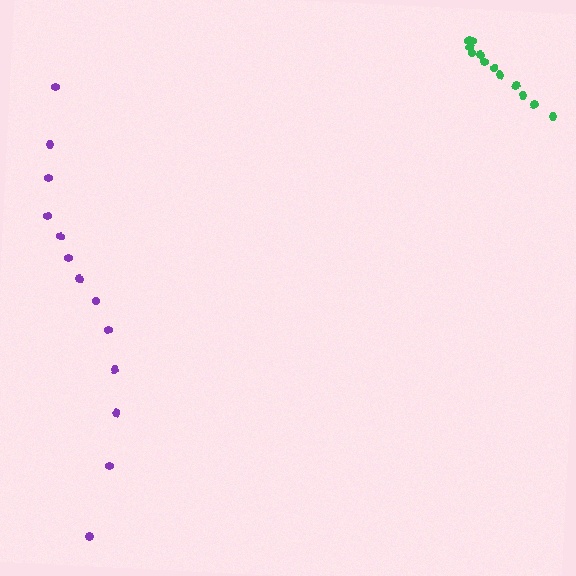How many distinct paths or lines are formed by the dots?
There are 2 distinct paths.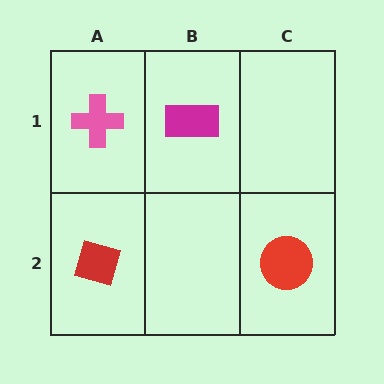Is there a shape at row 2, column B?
No, that cell is empty.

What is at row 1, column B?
A magenta rectangle.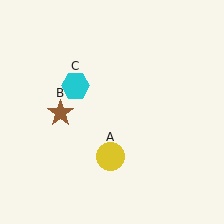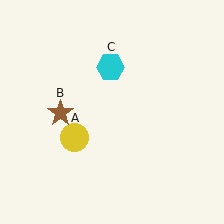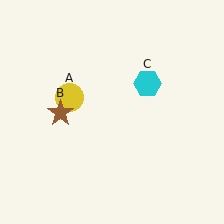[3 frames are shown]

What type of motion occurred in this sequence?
The yellow circle (object A), cyan hexagon (object C) rotated clockwise around the center of the scene.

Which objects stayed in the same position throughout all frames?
Brown star (object B) remained stationary.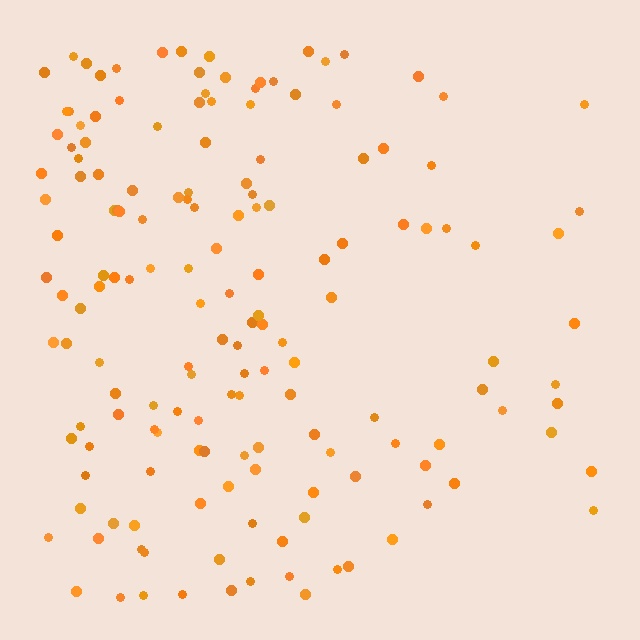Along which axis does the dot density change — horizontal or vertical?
Horizontal.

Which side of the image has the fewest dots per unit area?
The right.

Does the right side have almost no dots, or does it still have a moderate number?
Still a moderate number, just noticeably fewer than the left.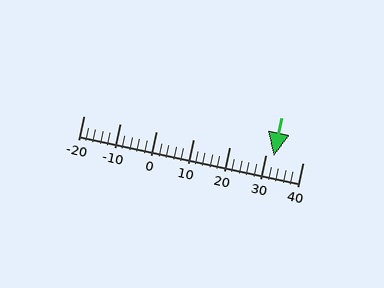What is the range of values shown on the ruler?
The ruler shows values from -20 to 40.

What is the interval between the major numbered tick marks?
The major tick marks are spaced 10 units apart.